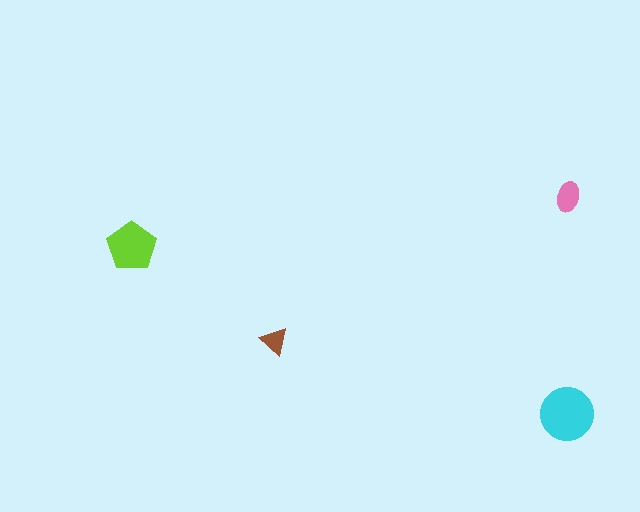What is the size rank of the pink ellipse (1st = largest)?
3rd.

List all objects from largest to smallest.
The cyan circle, the lime pentagon, the pink ellipse, the brown triangle.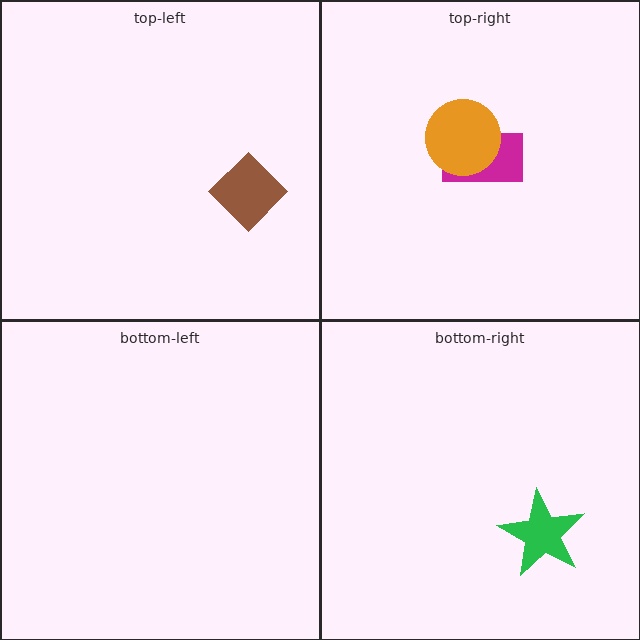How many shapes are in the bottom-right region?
1.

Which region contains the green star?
The bottom-right region.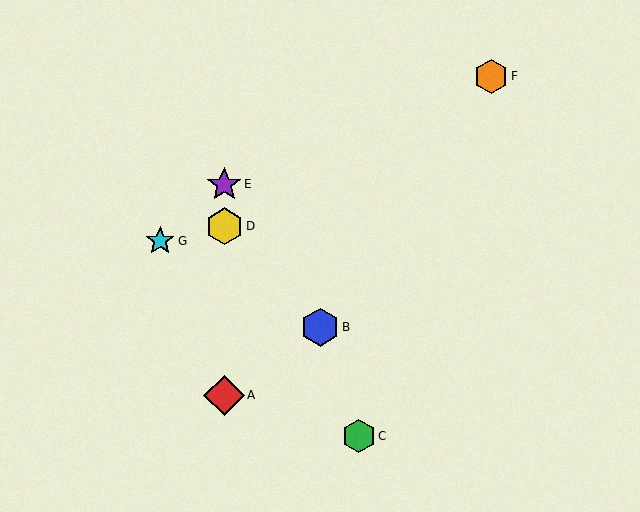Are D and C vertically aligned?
No, D is at x≈224 and C is at x≈359.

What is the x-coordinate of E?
Object E is at x≈224.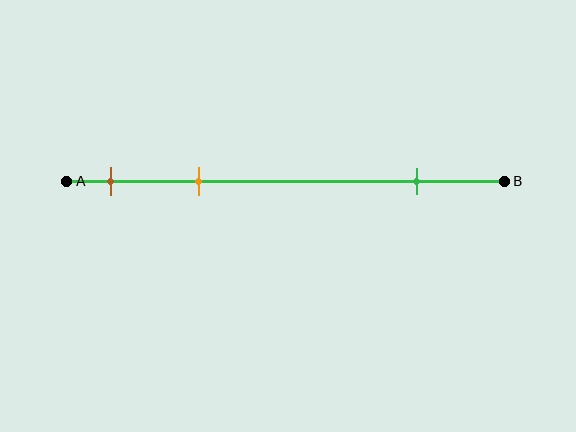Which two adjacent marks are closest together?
The brown and orange marks are the closest adjacent pair.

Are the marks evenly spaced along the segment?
No, the marks are not evenly spaced.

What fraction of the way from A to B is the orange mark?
The orange mark is approximately 30% (0.3) of the way from A to B.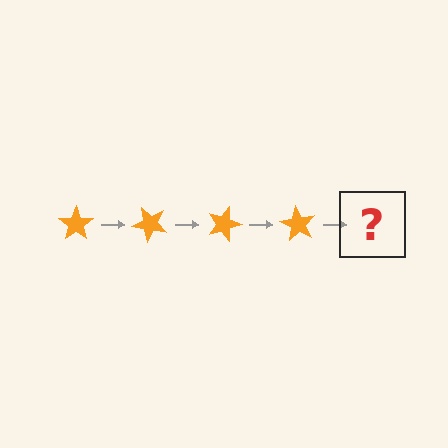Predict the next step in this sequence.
The next step is an orange star rotated 180 degrees.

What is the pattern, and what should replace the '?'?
The pattern is that the star rotates 45 degrees each step. The '?' should be an orange star rotated 180 degrees.